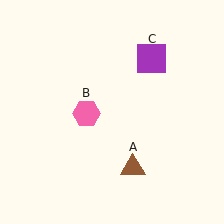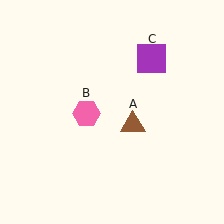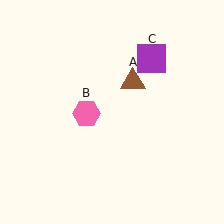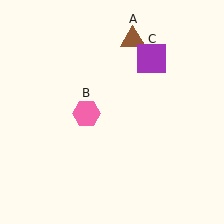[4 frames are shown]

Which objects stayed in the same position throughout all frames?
Pink hexagon (object B) and purple square (object C) remained stationary.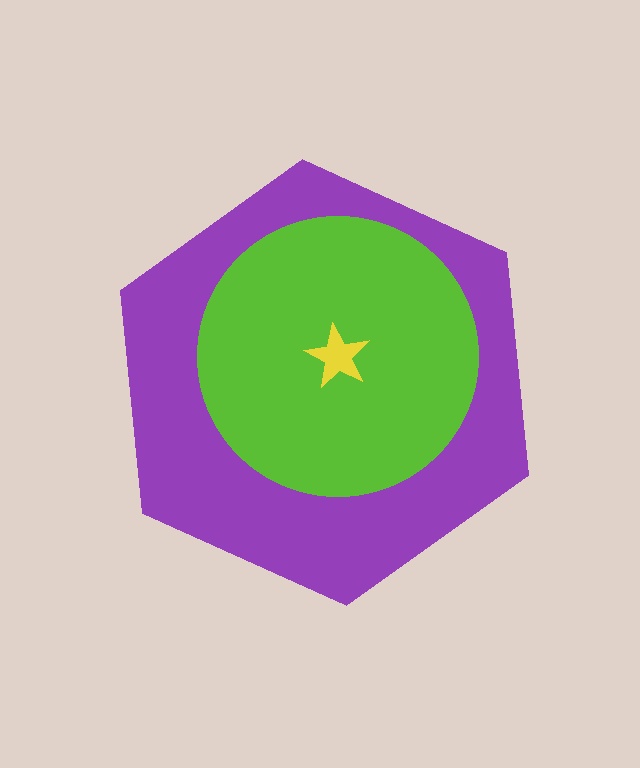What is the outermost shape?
The purple hexagon.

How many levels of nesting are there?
3.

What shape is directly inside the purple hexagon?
The lime circle.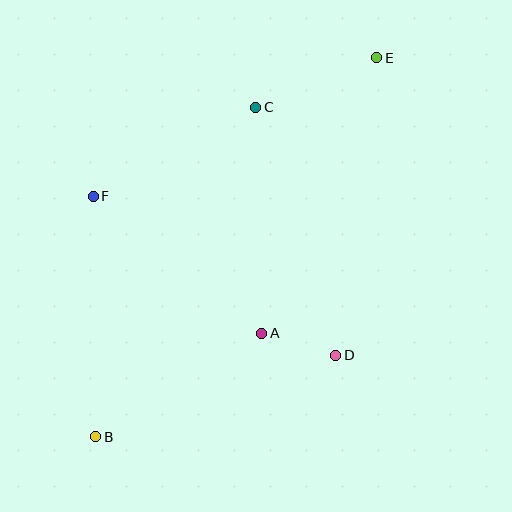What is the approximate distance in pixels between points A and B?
The distance between A and B is approximately 196 pixels.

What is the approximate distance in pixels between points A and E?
The distance between A and E is approximately 299 pixels.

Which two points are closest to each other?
Points A and D are closest to each other.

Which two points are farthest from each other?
Points B and E are farthest from each other.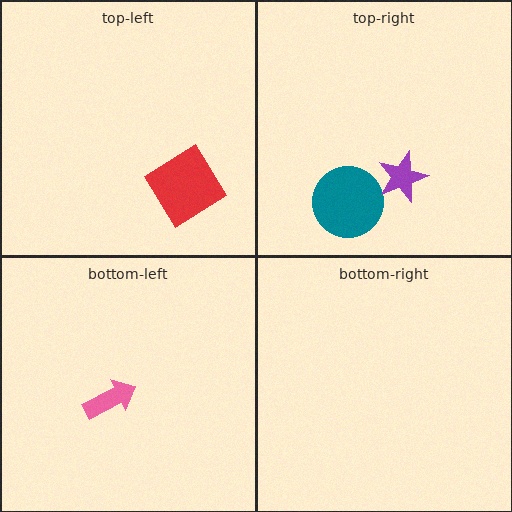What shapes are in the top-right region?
The teal circle, the purple star.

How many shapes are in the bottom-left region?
1.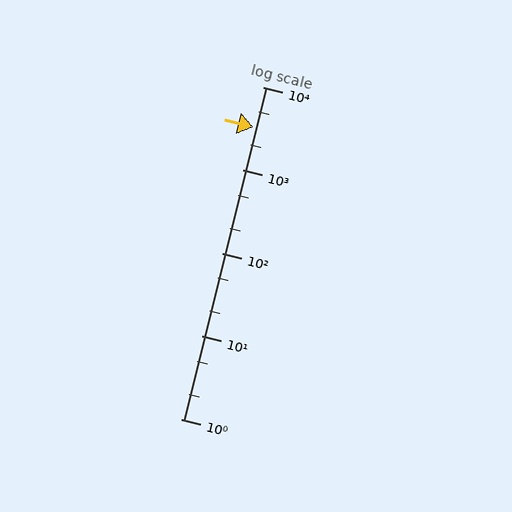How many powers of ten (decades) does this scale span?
The scale spans 4 decades, from 1 to 10000.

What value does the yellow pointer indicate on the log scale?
The pointer indicates approximately 3300.